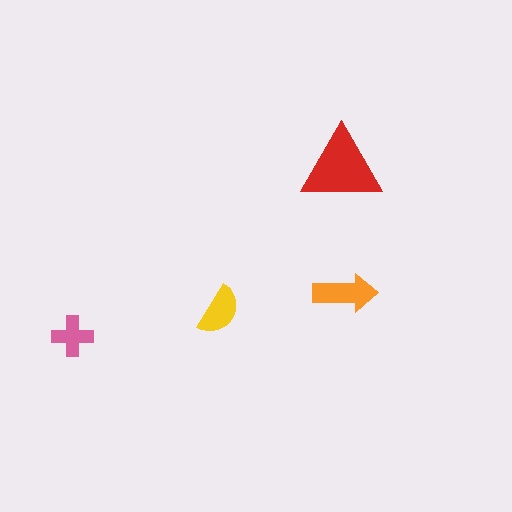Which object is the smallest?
The pink cross.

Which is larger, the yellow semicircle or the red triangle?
The red triangle.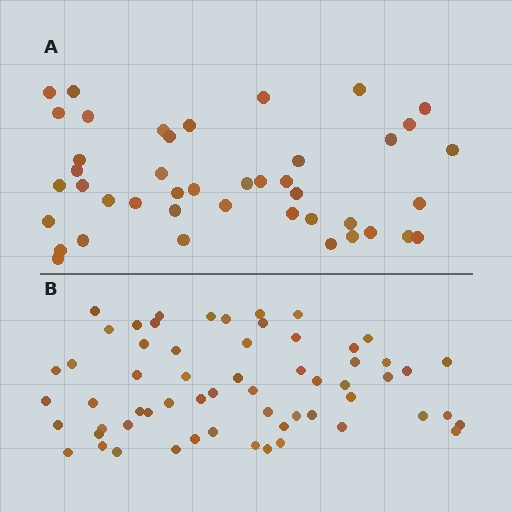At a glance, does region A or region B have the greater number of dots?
Region B (the bottom region) has more dots.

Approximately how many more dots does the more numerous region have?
Region B has approximately 15 more dots than region A.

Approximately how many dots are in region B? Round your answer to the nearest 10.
About 60 dots.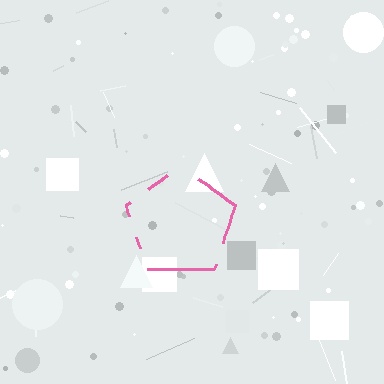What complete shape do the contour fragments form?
The contour fragments form a pentagon.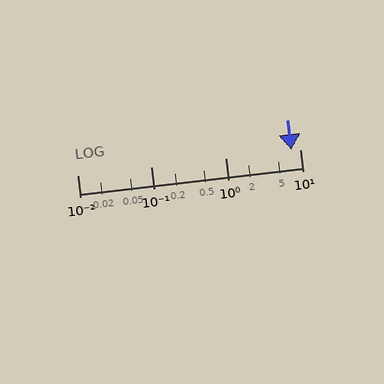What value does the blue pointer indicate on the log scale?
The pointer indicates approximately 7.6.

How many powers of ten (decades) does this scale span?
The scale spans 3 decades, from 0.01 to 10.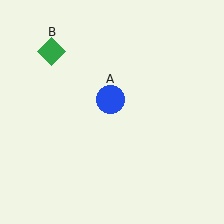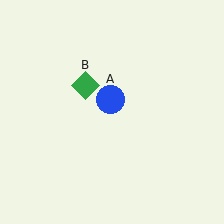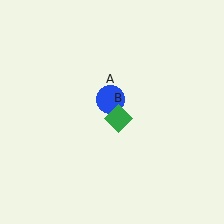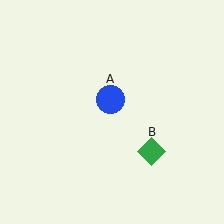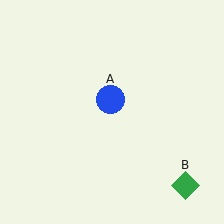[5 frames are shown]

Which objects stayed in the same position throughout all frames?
Blue circle (object A) remained stationary.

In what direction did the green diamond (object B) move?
The green diamond (object B) moved down and to the right.